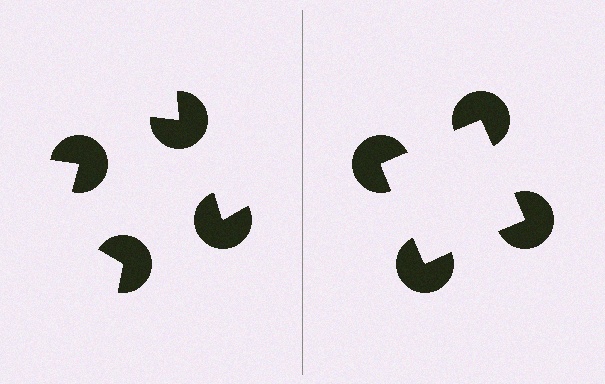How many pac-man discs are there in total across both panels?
8 — 4 on each side.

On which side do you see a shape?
An illusory square appears on the right side. On the left side the wedge cuts are rotated, so no coherent shape forms.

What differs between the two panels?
The pac-man discs are positioned identically on both sides; only the wedge orientations differ. On the right they align to a square; on the left they are misaligned.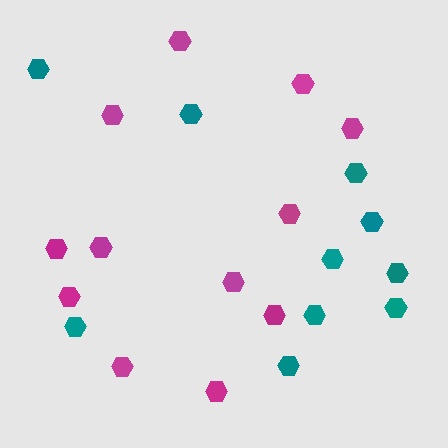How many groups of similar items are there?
There are 2 groups: one group of magenta hexagons (12) and one group of teal hexagons (10).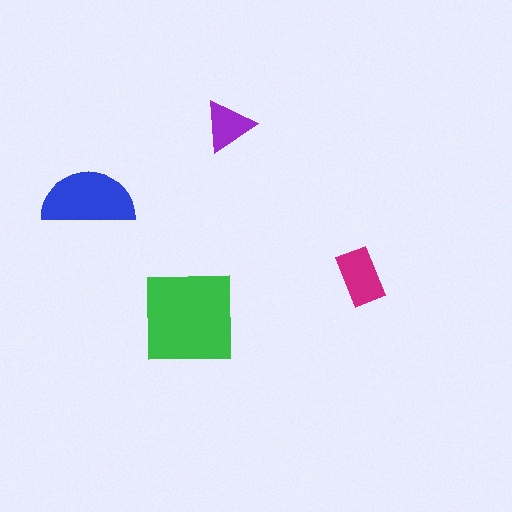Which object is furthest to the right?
The magenta rectangle is rightmost.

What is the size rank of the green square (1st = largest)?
1st.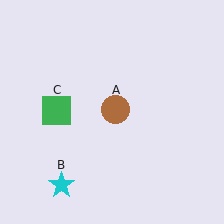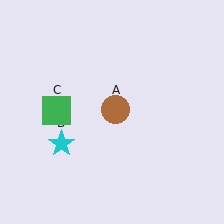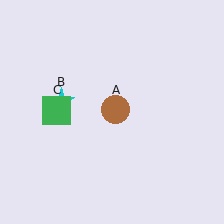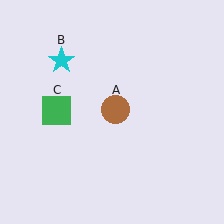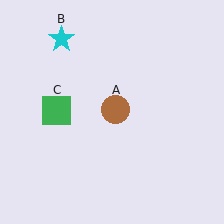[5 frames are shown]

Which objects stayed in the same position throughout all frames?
Brown circle (object A) and green square (object C) remained stationary.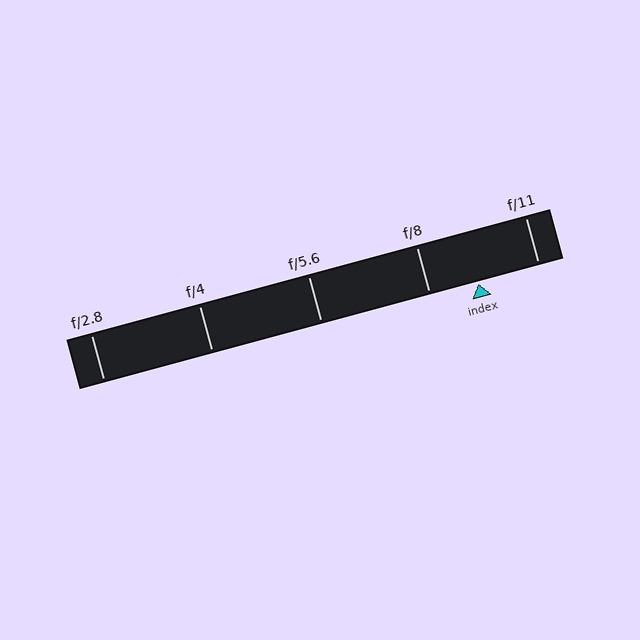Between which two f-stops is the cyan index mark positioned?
The index mark is between f/8 and f/11.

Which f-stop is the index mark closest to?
The index mark is closest to f/8.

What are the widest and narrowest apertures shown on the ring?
The widest aperture shown is f/2.8 and the narrowest is f/11.